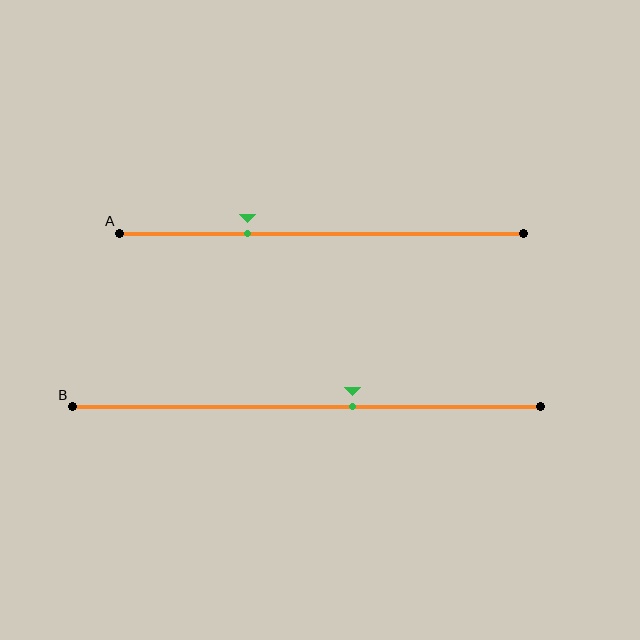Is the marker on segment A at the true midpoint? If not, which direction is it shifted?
No, the marker on segment A is shifted to the left by about 18% of the segment length.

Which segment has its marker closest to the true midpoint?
Segment B has its marker closest to the true midpoint.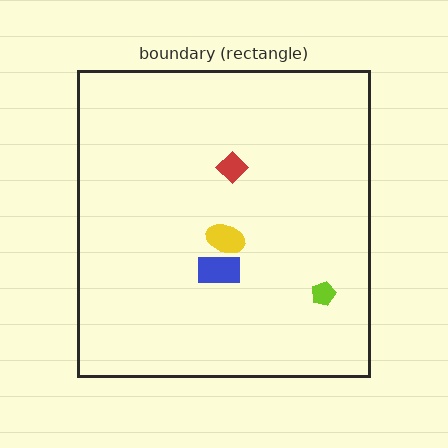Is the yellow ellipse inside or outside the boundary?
Inside.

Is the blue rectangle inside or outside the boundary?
Inside.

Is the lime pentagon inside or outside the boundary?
Inside.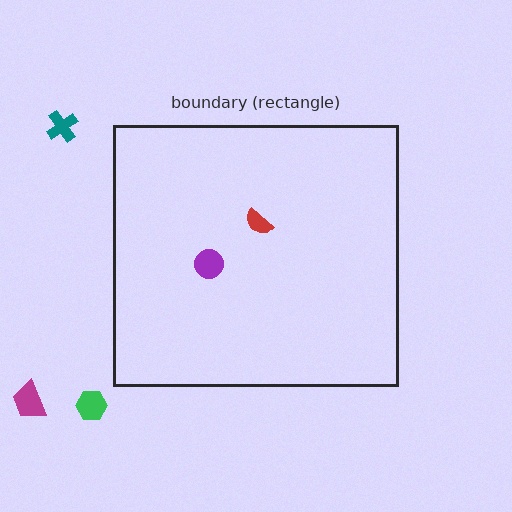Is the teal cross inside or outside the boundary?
Outside.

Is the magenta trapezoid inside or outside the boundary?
Outside.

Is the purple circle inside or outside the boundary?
Inside.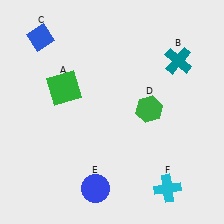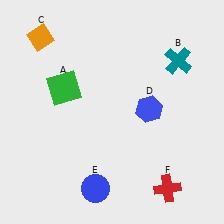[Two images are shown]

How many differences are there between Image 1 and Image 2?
There are 3 differences between the two images.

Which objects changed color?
C changed from blue to orange. D changed from green to blue. F changed from cyan to red.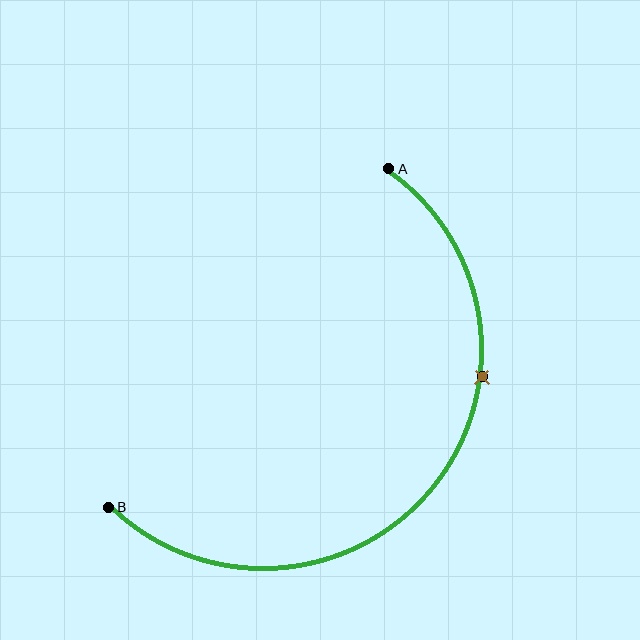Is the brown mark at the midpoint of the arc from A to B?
No. The brown mark lies on the arc but is closer to endpoint A. The arc midpoint would be at the point on the curve equidistant along the arc from both A and B.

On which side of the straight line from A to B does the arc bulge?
The arc bulges below and to the right of the straight line connecting A and B.